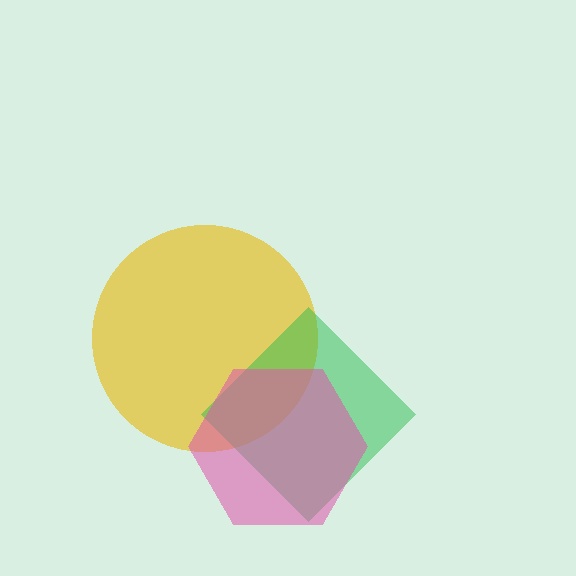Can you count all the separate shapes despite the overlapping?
Yes, there are 3 separate shapes.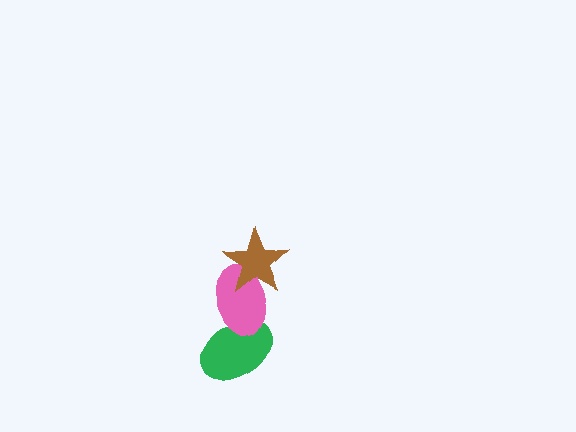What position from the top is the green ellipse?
The green ellipse is 3rd from the top.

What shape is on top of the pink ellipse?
The brown star is on top of the pink ellipse.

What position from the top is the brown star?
The brown star is 1st from the top.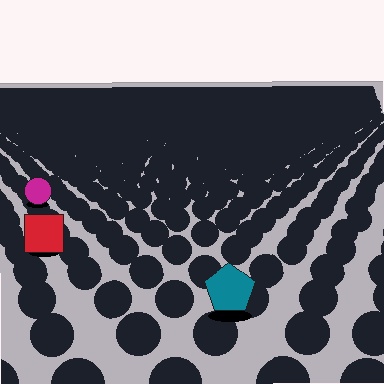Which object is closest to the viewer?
The teal pentagon is closest. The texture marks near it are larger and more spread out.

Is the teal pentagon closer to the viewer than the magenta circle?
Yes. The teal pentagon is closer — you can tell from the texture gradient: the ground texture is coarser near it.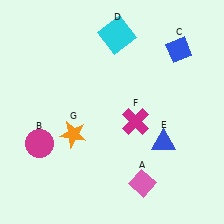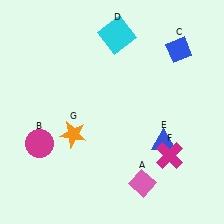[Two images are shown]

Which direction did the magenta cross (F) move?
The magenta cross (F) moved right.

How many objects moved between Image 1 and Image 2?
1 object moved between the two images.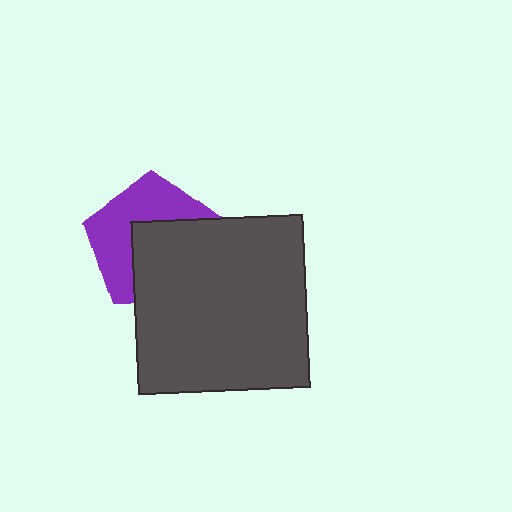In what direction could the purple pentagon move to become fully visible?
The purple pentagon could move toward the upper-left. That would shift it out from behind the dark gray square entirely.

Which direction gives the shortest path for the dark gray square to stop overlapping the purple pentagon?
Moving toward the lower-right gives the shortest separation.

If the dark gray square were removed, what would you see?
You would see the complete purple pentagon.